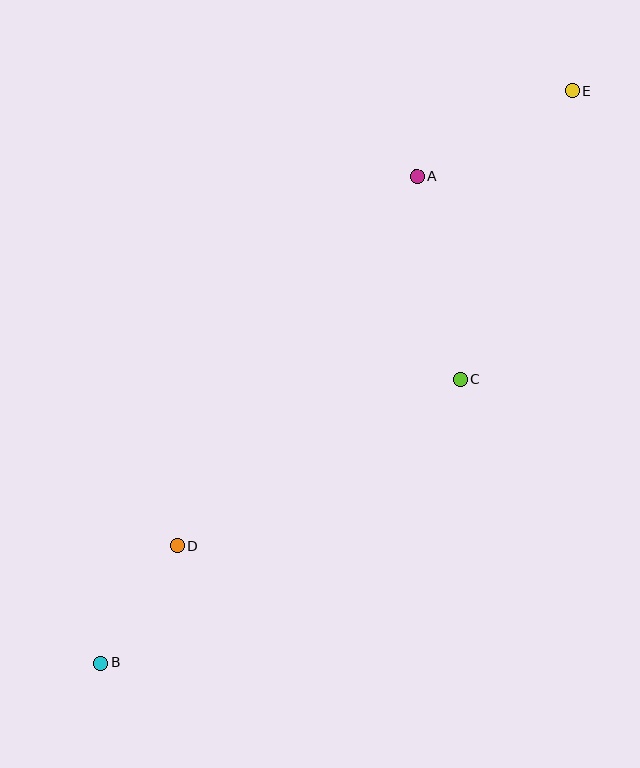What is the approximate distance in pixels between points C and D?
The distance between C and D is approximately 328 pixels.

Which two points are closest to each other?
Points B and D are closest to each other.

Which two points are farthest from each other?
Points B and E are farthest from each other.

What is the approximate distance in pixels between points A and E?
The distance between A and E is approximately 177 pixels.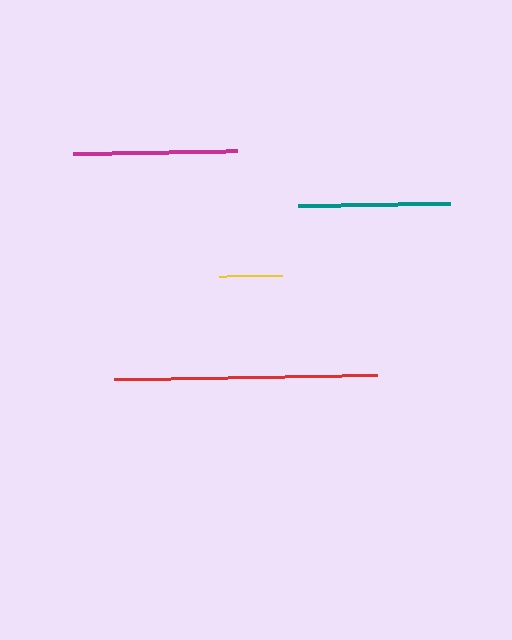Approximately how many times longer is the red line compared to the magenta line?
The red line is approximately 1.6 times the length of the magenta line.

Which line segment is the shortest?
The yellow line is the shortest at approximately 64 pixels.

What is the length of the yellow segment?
The yellow segment is approximately 64 pixels long.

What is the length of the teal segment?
The teal segment is approximately 152 pixels long.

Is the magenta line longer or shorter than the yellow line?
The magenta line is longer than the yellow line.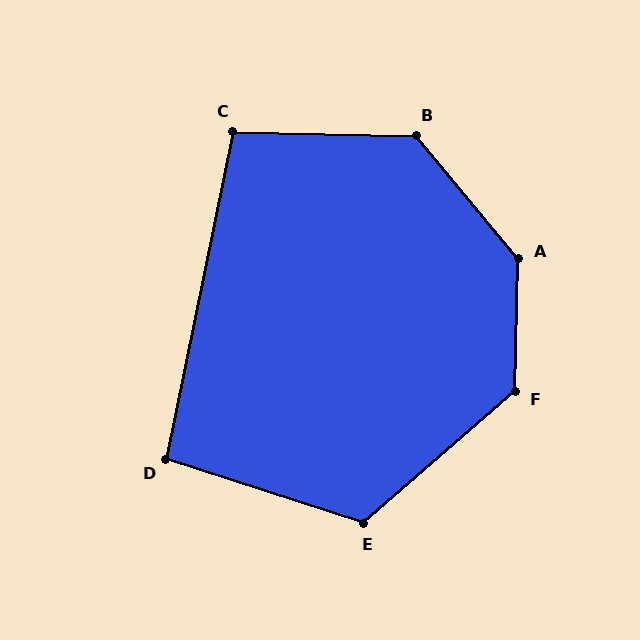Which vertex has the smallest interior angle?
D, at approximately 97 degrees.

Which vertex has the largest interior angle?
A, at approximately 139 degrees.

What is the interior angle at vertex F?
Approximately 132 degrees (obtuse).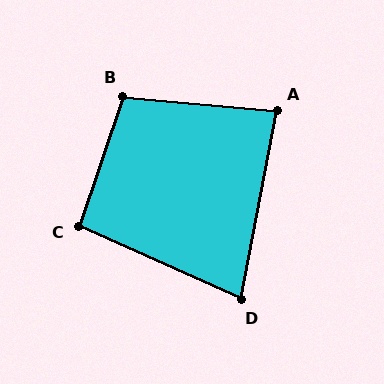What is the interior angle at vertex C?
Approximately 95 degrees (obtuse).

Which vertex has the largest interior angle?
B, at approximately 104 degrees.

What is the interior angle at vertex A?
Approximately 85 degrees (acute).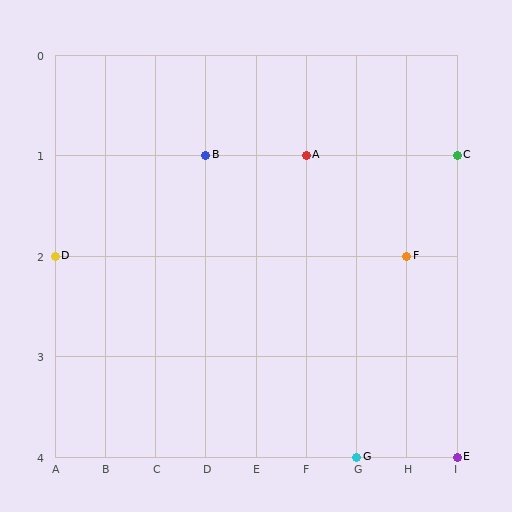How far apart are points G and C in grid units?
Points G and C are 2 columns and 3 rows apart (about 3.6 grid units diagonally).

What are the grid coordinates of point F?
Point F is at grid coordinates (H, 2).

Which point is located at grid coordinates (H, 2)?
Point F is at (H, 2).